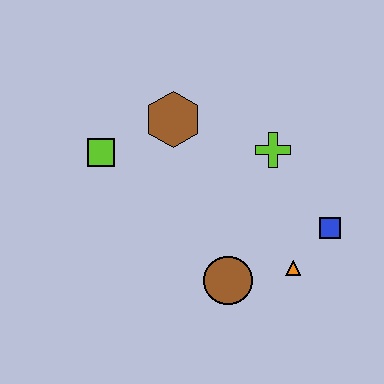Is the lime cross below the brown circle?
No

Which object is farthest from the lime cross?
The lime square is farthest from the lime cross.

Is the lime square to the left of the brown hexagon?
Yes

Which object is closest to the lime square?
The brown hexagon is closest to the lime square.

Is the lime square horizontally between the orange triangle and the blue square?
No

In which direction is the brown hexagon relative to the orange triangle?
The brown hexagon is above the orange triangle.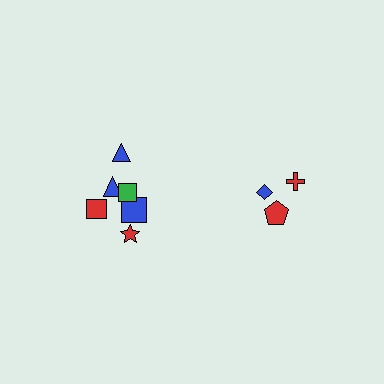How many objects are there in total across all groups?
There are 9 objects.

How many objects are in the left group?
There are 6 objects.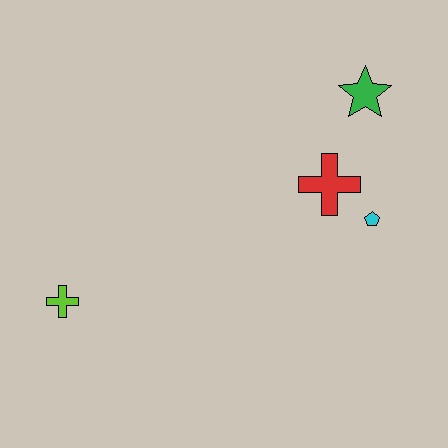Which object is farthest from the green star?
The lime cross is farthest from the green star.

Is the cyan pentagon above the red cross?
No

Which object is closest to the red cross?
The cyan pentagon is closest to the red cross.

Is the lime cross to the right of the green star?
No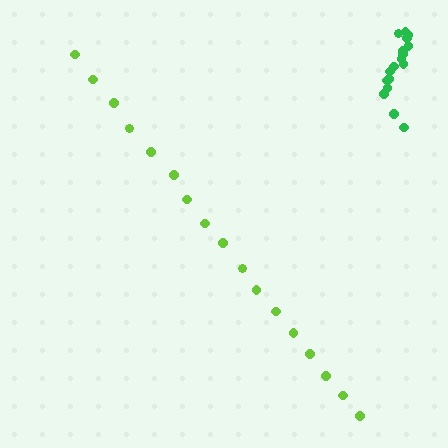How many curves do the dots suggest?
There are 2 distinct paths.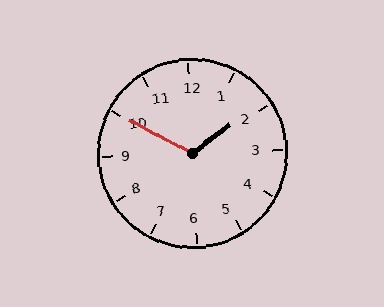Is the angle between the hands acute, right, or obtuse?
It is obtuse.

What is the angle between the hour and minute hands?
Approximately 115 degrees.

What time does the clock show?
1:50.